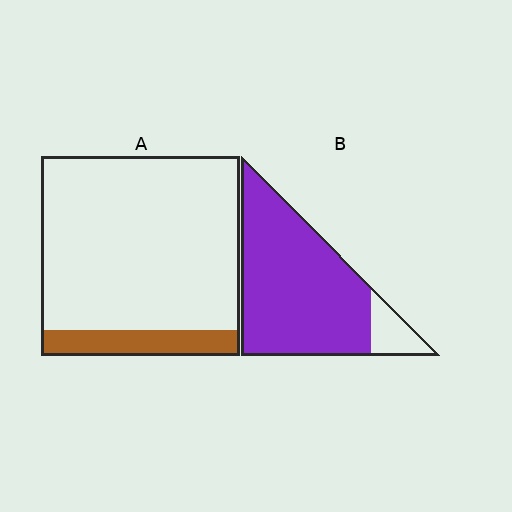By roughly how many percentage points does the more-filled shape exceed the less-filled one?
By roughly 75 percentage points (B over A).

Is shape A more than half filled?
No.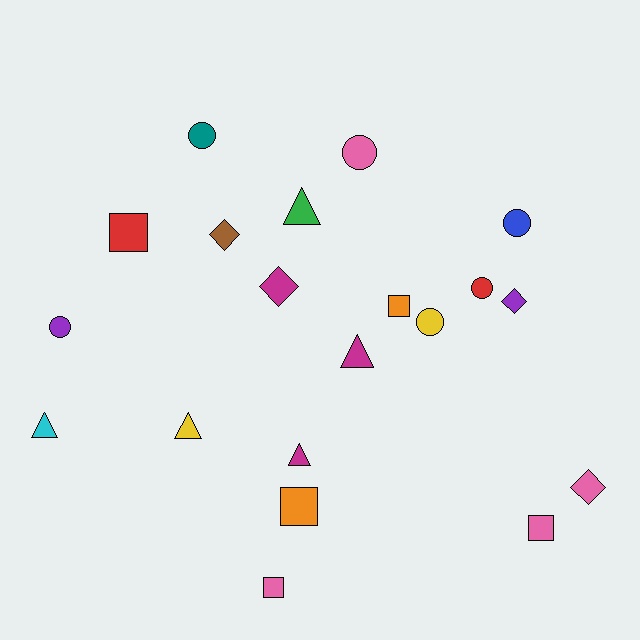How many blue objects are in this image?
There is 1 blue object.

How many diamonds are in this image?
There are 4 diamonds.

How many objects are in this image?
There are 20 objects.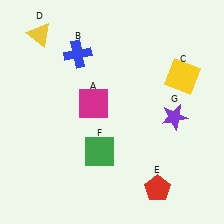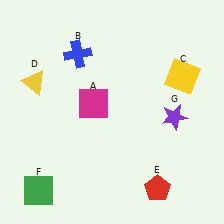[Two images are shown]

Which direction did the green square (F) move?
The green square (F) moved left.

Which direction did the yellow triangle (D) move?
The yellow triangle (D) moved down.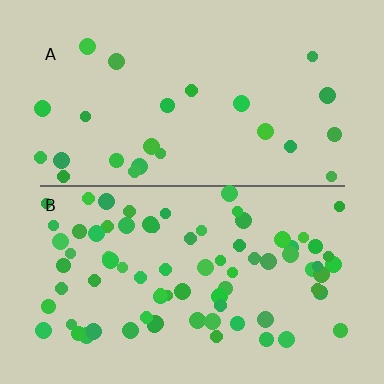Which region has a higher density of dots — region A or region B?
B (the bottom).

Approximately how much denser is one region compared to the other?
Approximately 3.1× — region B over region A.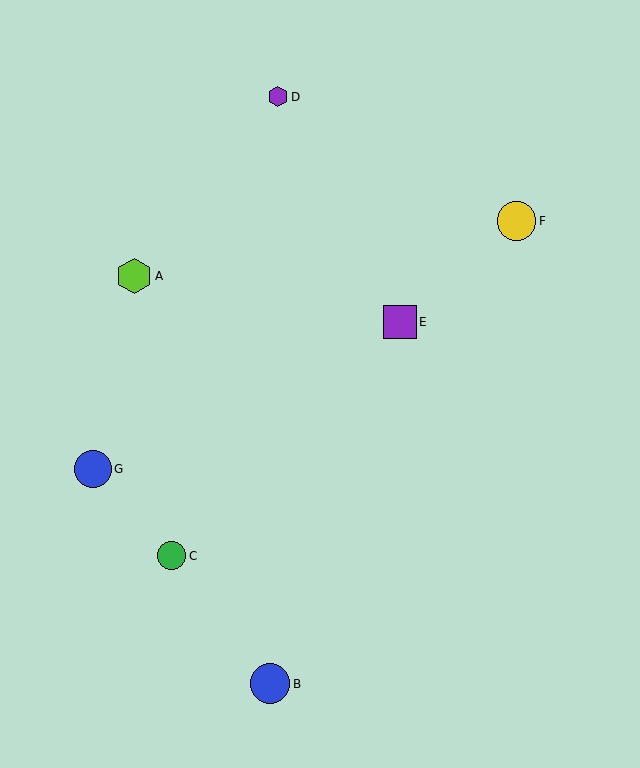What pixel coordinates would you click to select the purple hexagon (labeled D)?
Click at (278, 97) to select the purple hexagon D.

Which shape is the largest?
The blue circle (labeled B) is the largest.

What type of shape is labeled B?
Shape B is a blue circle.